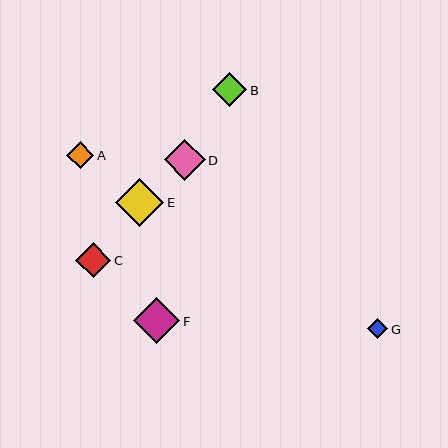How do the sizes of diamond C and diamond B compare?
Diamond C and diamond B are approximately the same size.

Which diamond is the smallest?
Diamond G is the smallest with a size of approximately 20 pixels.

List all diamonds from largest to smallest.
From largest to smallest: E, F, D, C, B, A, G.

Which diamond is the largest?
Diamond E is the largest with a size of approximately 48 pixels.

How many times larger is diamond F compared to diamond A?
Diamond F is approximately 1.7 times the size of diamond A.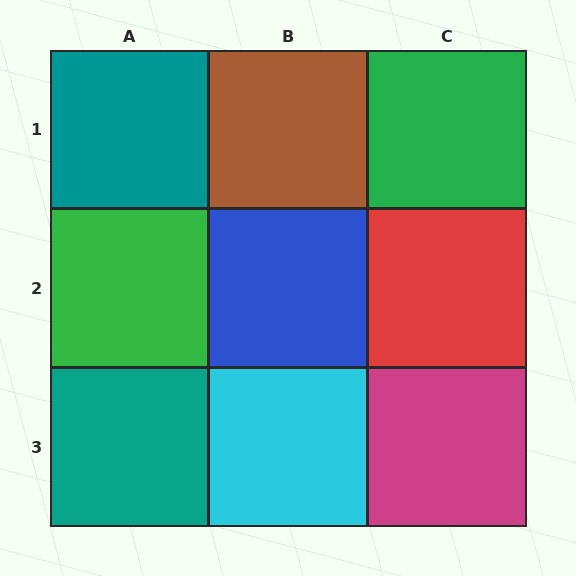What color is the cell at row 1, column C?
Green.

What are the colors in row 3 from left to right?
Teal, cyan, magenta.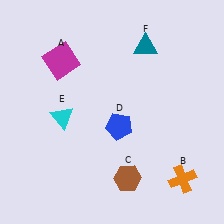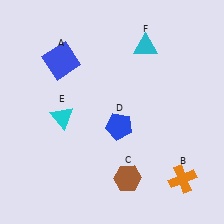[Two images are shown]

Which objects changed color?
A changed from magenta to blue. F changed from teal to cyan.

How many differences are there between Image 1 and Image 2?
There are 2 differences between the two images.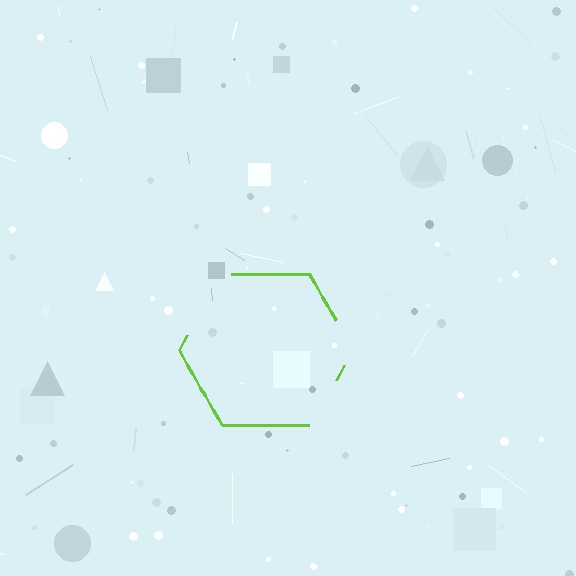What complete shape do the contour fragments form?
The contour fragments form a hexagon.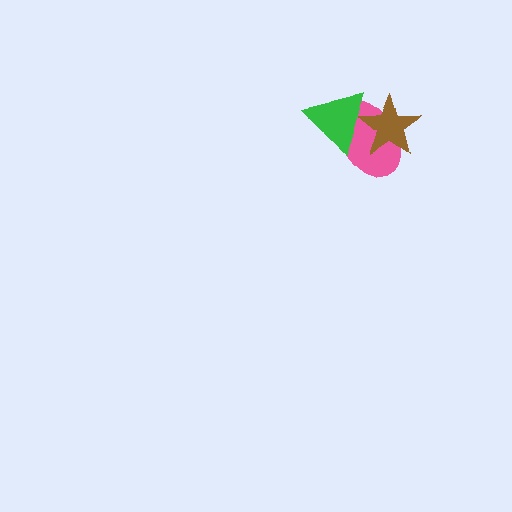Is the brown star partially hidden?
Yes, it is partially covered by another shape.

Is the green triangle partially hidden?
No, no other shape covers it.